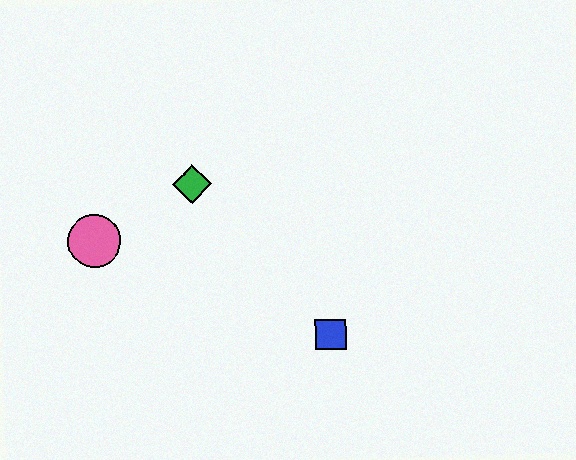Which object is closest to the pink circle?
The green diamond is closest to the pink circle.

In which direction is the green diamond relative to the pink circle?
The green diamond is to the right of the pink circle.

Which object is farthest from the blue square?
The pink circle is farthest from the blue square.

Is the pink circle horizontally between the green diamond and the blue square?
No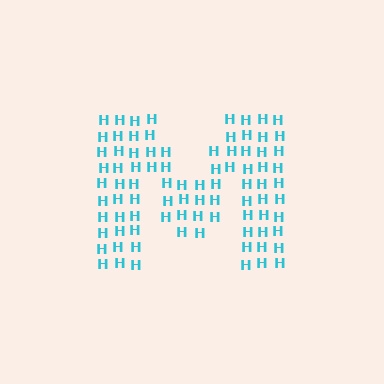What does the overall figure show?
The overall figure shows the letter M.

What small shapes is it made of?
It is made of small letter H's.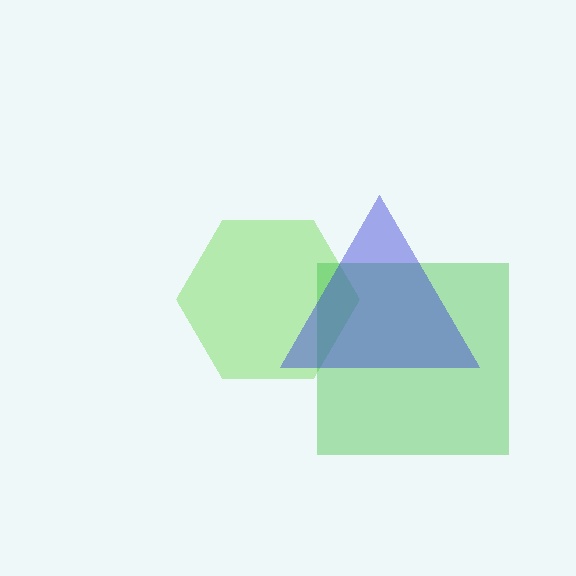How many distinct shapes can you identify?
There are 3 distinct shapes: a lime hexagon, a green square, a blue triangle.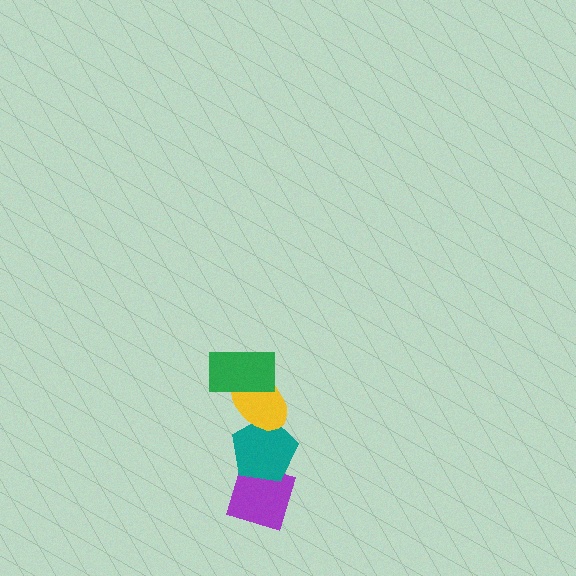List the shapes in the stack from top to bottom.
From top to bottom: the green rectangle, the yellow ellipse, the teal pentagon, the purple diamond.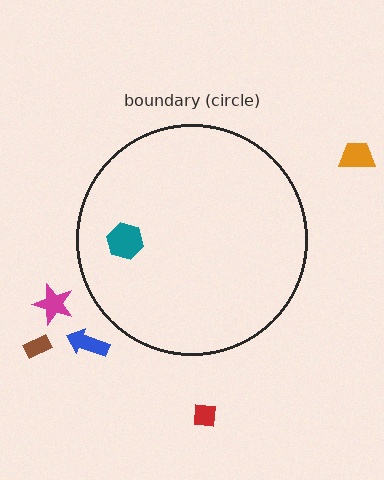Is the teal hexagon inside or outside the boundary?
Inside.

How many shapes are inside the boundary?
1 inside, 5 outside.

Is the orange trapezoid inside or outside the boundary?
Outside.